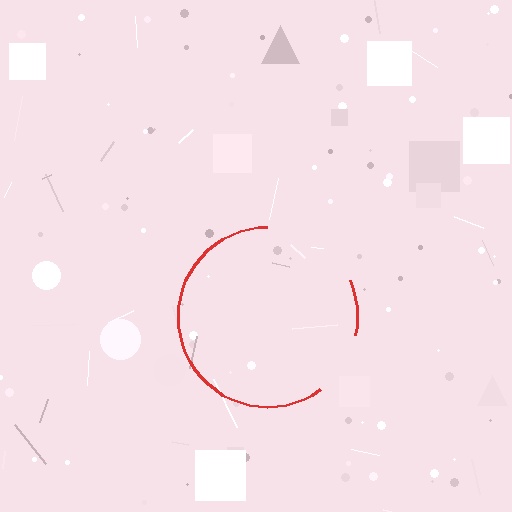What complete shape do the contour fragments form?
The contour fragments form a circle.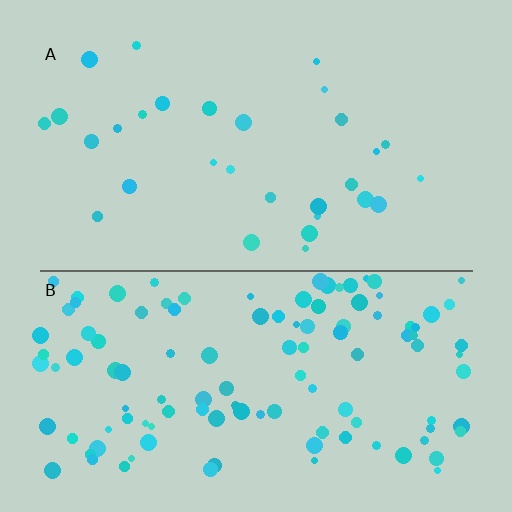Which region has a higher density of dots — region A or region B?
B (the bottom).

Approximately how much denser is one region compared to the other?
Approximately 3.9× — region B over region A.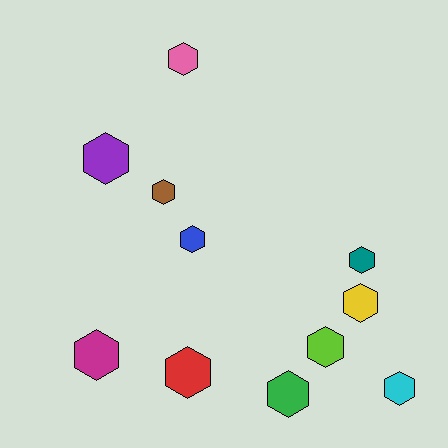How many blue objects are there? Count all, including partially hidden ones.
There is 1 blue object.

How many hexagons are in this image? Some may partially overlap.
There are 11 hexagons.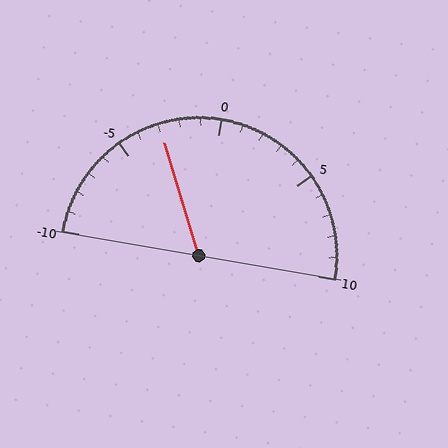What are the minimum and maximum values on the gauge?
The gauge ranges from -10 to 10.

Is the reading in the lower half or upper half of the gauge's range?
The reading is in the lower half of the range (-10 to 10).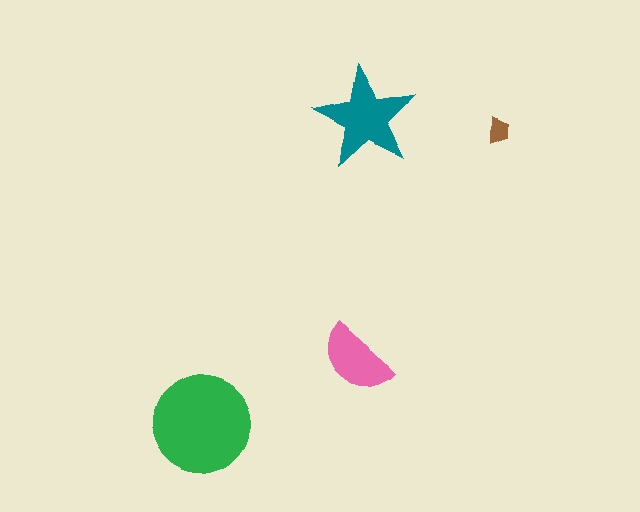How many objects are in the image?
There are 4 objects in the image.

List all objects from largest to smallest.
The green circle, the teal star, the pink semicircle, the brown trapezoid.